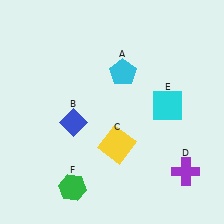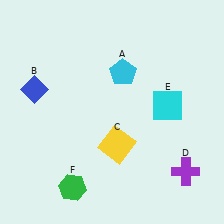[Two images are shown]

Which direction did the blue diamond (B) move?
The blue diamond (B) moved left.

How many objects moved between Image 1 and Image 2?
1 object moved between the two images.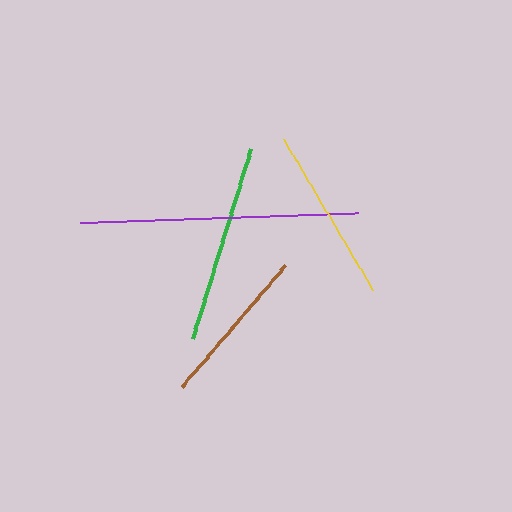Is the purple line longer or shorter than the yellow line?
The purple line is longer than the yellow line.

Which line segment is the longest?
The purple line is the longest at approximately 278 pixels.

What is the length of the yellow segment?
The yellow segment is approximately 175 pixels long.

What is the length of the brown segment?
The brown segment is approximately 160 pixels long.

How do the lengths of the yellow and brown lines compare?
The yellow and brown lines are approximately the same length.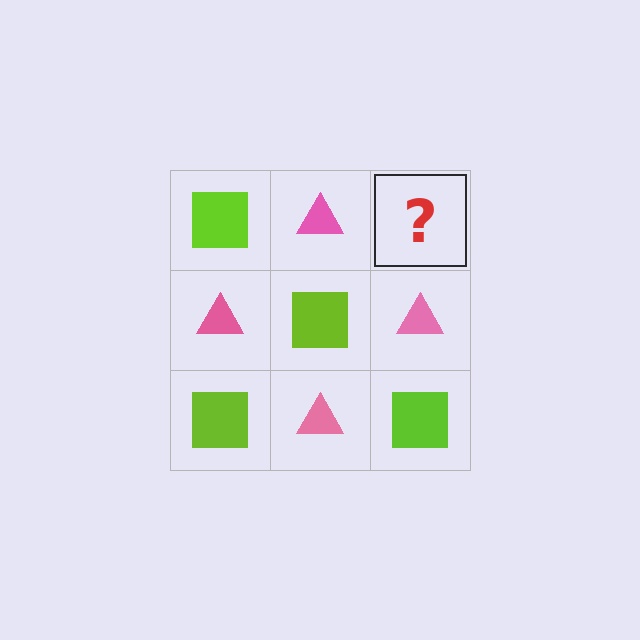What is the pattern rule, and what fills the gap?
The rule is that it alternates lime square and pink triangle in a checkerboard pattern. The gap should be filled with a lime square.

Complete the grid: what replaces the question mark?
The question mark should be replaced with a lime square.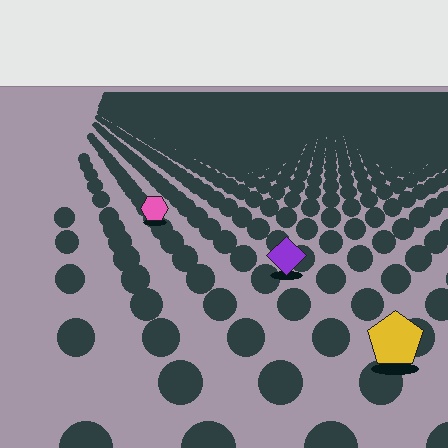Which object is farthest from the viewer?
The pink hexagon is farthest from the viewer. It appears smaller and the ground texture around it is denser.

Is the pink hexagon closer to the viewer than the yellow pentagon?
No. The yellow pentagon is closer — you can tell from the texture gradient: the ground texture is coarser near it.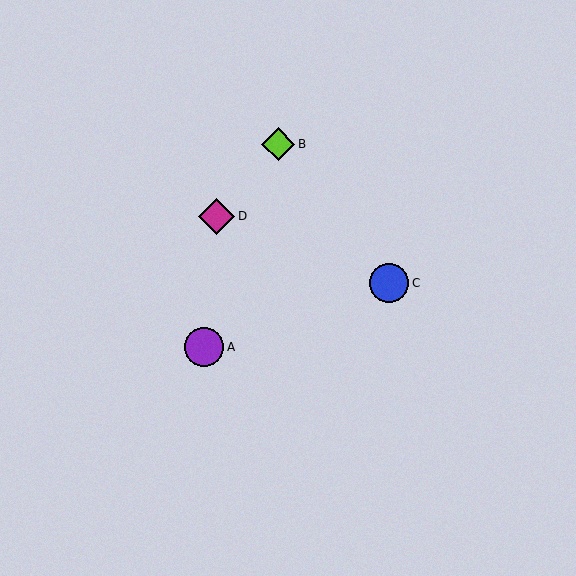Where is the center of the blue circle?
The center of the blue circle is at (389, 283).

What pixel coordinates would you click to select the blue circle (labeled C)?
Click at (389, 283) to select the blue circle C.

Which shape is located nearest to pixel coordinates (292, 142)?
The lime diamond (labeled B) at (278, 144) is nearest to that location.